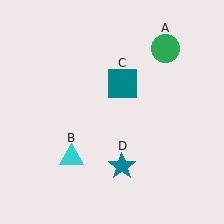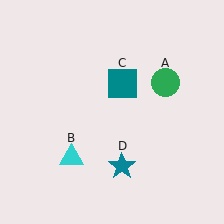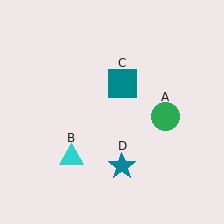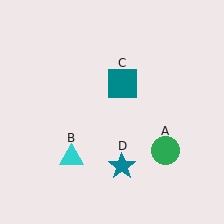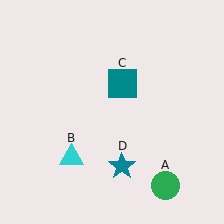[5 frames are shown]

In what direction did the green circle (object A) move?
The green circle (object A) moved down.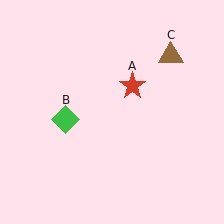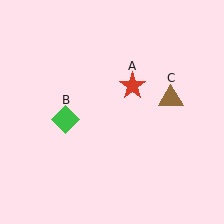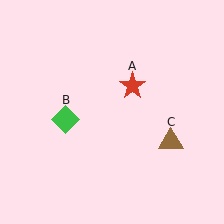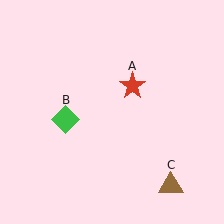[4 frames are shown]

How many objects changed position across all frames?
1 object changed position: brown triangle (object C).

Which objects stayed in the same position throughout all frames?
Red star (object A) and green diamond (object B) remained stationary.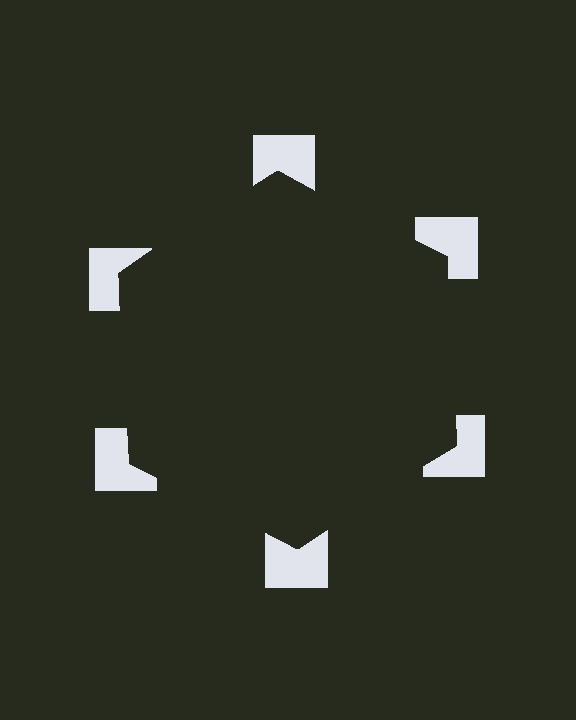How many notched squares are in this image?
There are 6 — one at each vertex of the illusory hexagon.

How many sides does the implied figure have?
6 sides.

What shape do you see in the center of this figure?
An illusory hexagon — its edges are inferred from the aligned wedge cuts in the notched squares, not physically drawn.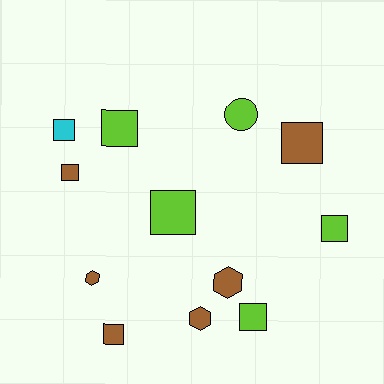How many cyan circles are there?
There are no cyan circles.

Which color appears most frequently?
Brown, with 6 objects.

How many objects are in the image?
There are 12 objects.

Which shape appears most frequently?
Square, with 8 objects.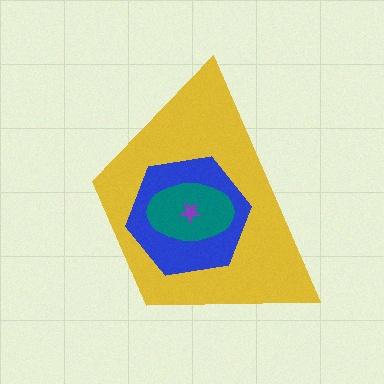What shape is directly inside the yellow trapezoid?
The blue hexagon.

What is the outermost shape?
The yellow trapezoid.